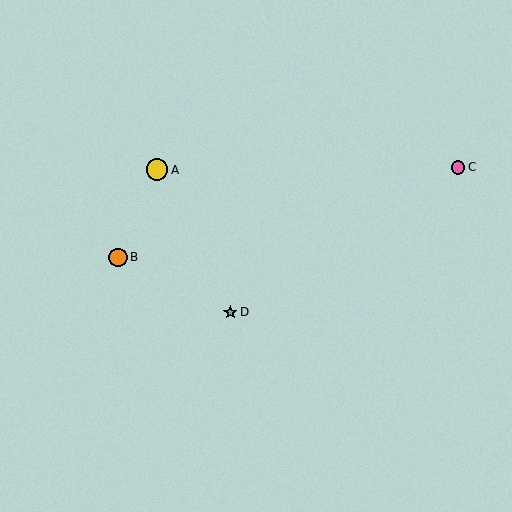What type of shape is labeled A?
Shape A is a yellow circle.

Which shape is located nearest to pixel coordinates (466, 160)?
The pink circle (labeled C) at (458, 167) is nearest to that location.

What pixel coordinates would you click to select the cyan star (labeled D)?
Click at (230, 312) to select the cyan star D.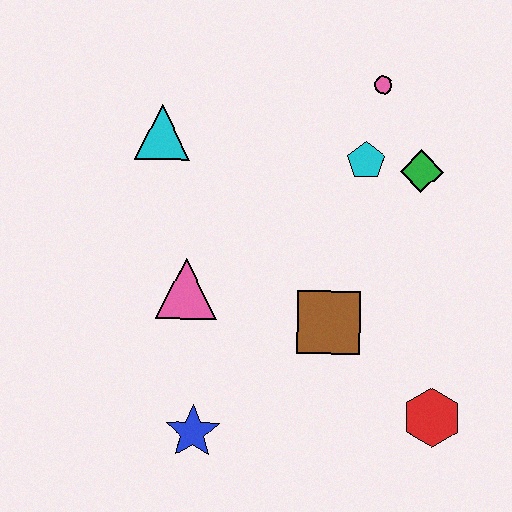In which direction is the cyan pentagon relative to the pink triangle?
The cyan pentagon is to the right of the pink triangle.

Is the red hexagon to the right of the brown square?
Yes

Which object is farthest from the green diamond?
The blue star is farthest from the green diamond.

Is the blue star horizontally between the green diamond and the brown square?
No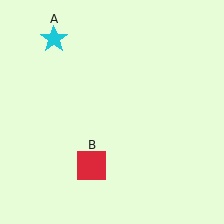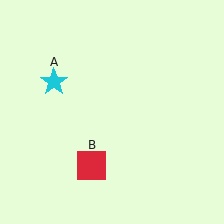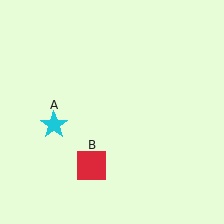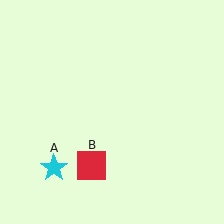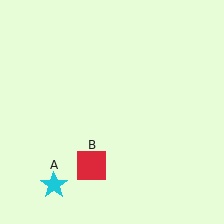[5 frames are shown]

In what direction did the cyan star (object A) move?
The cyan star (object A) moved down.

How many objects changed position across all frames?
1 object changed position: cyan star (object A).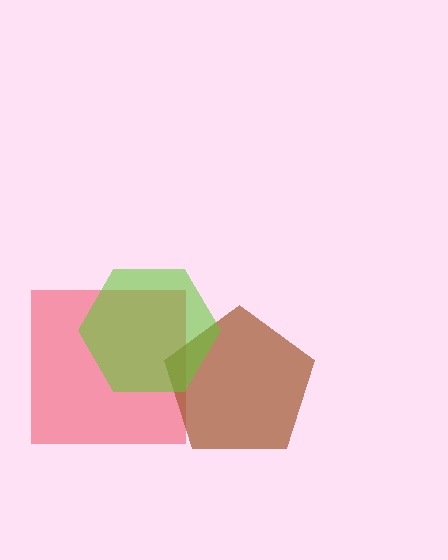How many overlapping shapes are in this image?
There are 3 overlapping shapes in the image.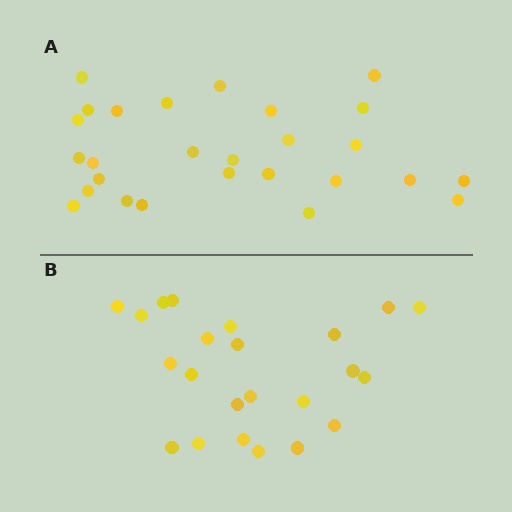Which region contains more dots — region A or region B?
Region A (the top region) has more dots.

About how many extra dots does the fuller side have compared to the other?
Region A has about 4 more dots than region B.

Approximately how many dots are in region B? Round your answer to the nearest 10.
About 20 dots. (The exact count is 23, which rounds to 20.)